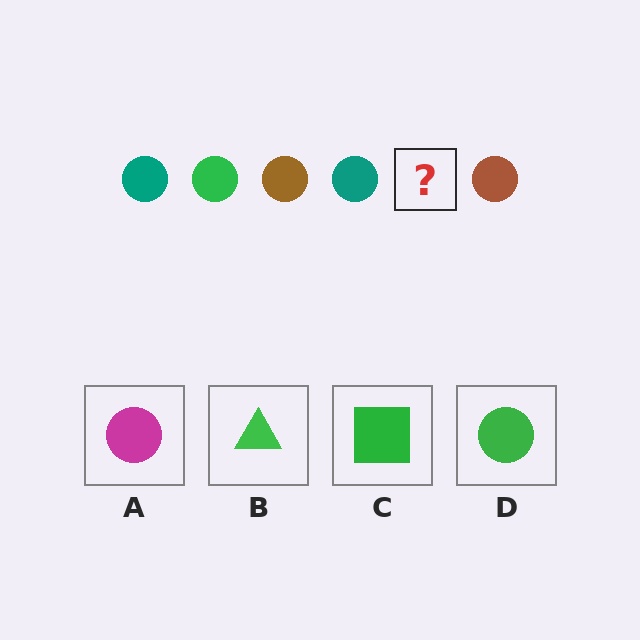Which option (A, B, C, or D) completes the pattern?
D.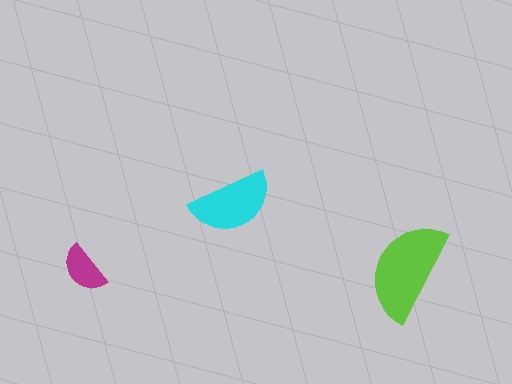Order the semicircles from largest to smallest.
the lime one, the cyan one, the magenta one.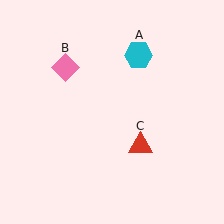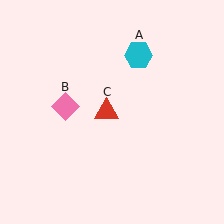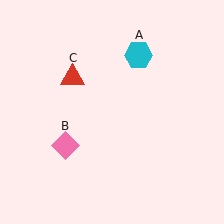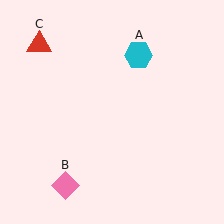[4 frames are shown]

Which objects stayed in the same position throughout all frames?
Cyan hexagon (object A) remained stationary.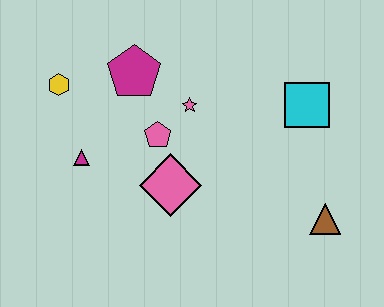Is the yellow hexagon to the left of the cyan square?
Yes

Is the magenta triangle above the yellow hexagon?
No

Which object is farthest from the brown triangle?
The yellow hexagon is farthest from the brown triangle.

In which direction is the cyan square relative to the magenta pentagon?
The cyan square is to the right of the magenta pentagon.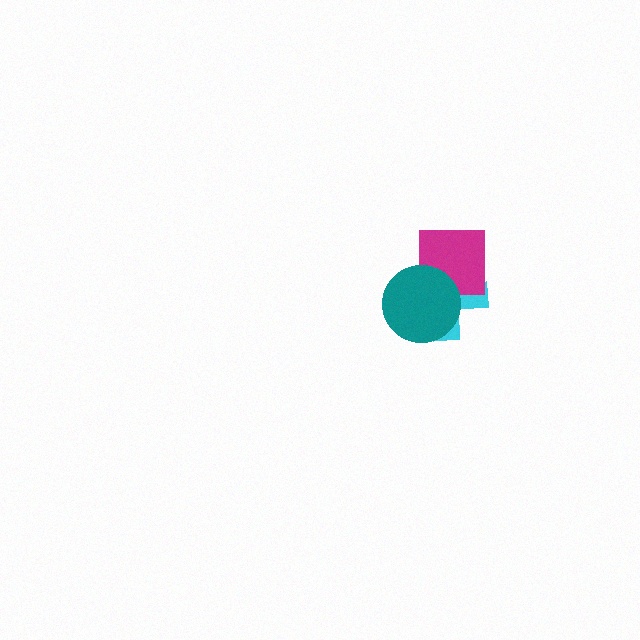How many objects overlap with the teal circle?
2 objects overlap with the teal circle.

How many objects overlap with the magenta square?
2 objects overlap with the magenta square.